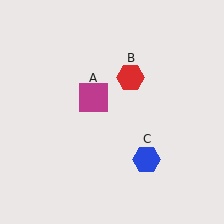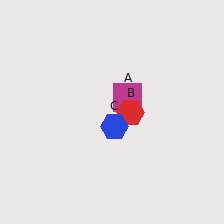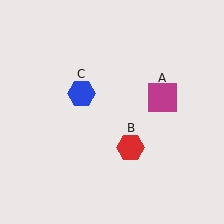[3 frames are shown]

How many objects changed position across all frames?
3 objects changed position: magenta square (object A), red hexagon (object B), blue hexagon (object C).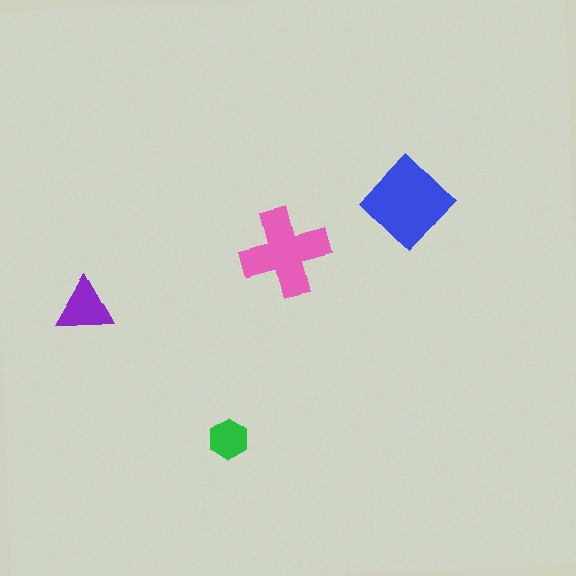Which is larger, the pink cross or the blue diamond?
The blue diamond.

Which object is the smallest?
The green hexagon.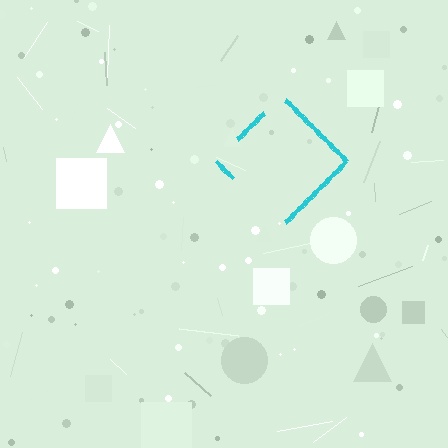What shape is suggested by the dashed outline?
The dashed outline suggests a diamond.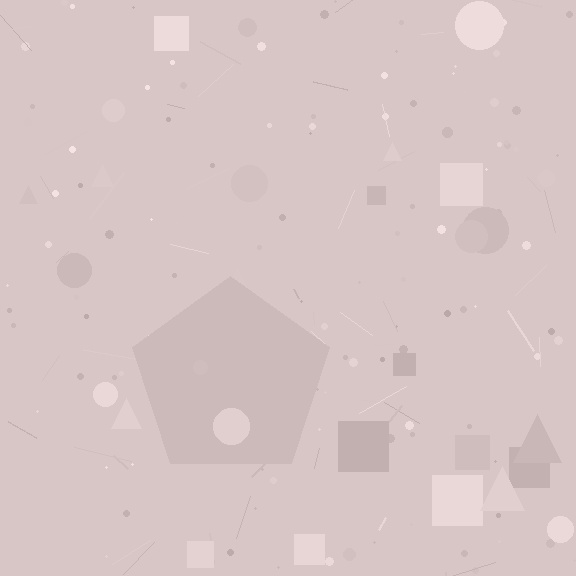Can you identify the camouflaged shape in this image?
The camouflaged shape is a pentagon.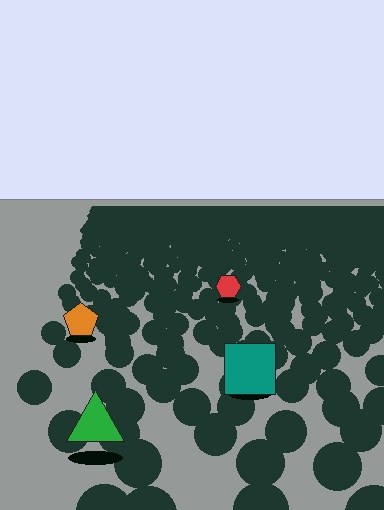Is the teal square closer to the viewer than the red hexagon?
Yes. The teal square is closer — you can tell from the texture gradient: the ground texture is coarser near it.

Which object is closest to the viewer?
The green triangle is closest. The texture marks near it are larger and more spread out.